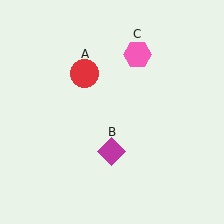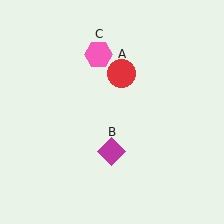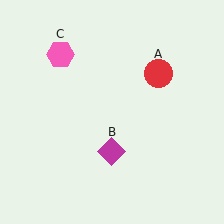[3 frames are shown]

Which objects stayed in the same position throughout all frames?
Magenta diamond (object B) remained stationary.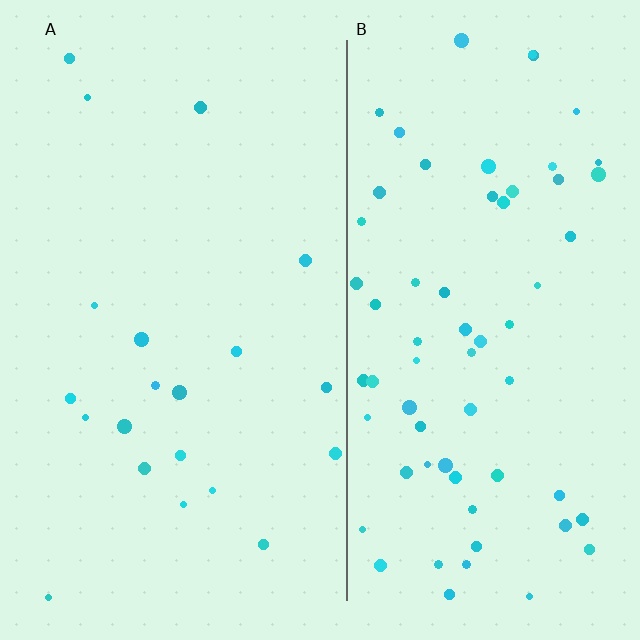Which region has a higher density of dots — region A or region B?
B (the right).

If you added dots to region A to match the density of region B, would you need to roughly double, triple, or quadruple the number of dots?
Approximately triple.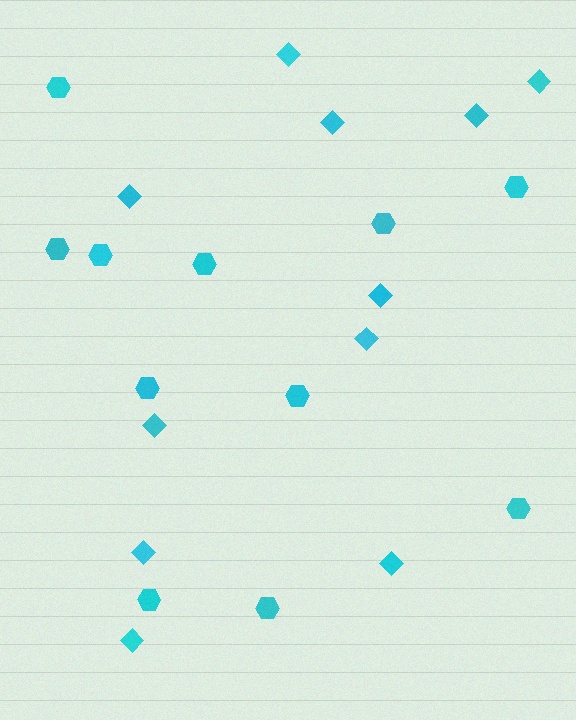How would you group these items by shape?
There are 2 groups: one group of diamonds (11) and one group of hexagons (11).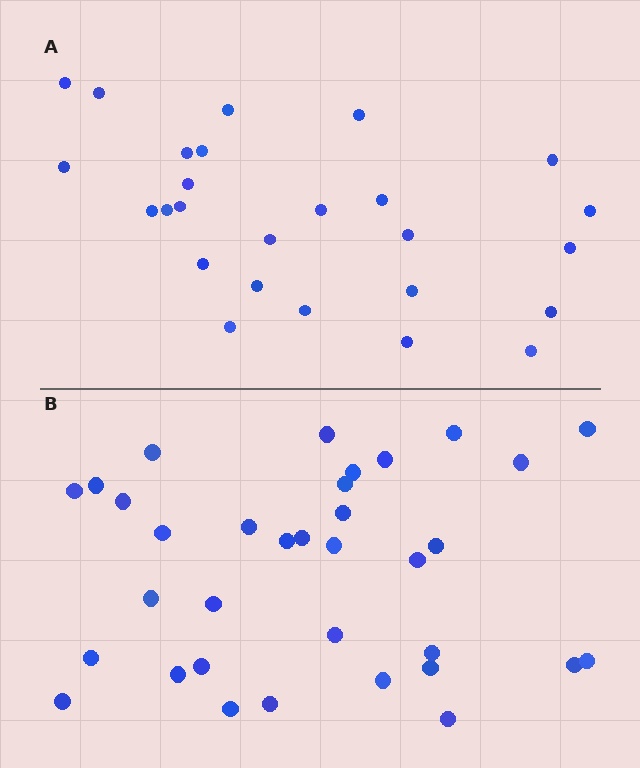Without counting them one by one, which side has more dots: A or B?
Region B (the bottom region) has more dots.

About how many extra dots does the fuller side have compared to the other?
Region B has roughly 8 or so more dots than region A.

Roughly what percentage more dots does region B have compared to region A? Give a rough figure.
About 30% more.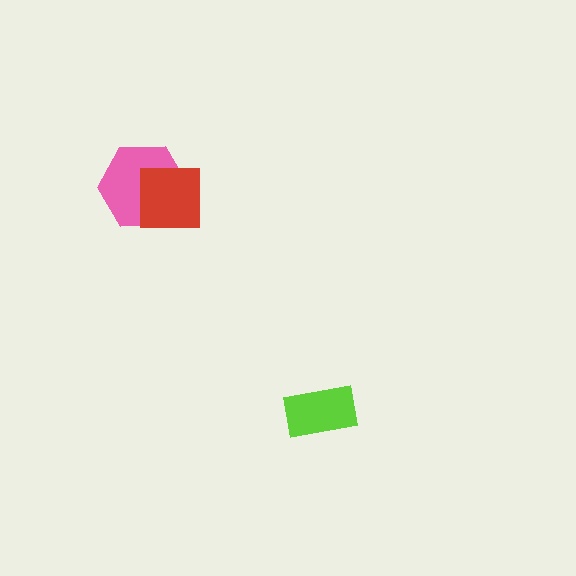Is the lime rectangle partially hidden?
No, no other shape covers it.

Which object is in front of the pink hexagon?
The red square is in front of the pink hexagon.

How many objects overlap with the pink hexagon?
1 object overlaps with the pink hexagon.